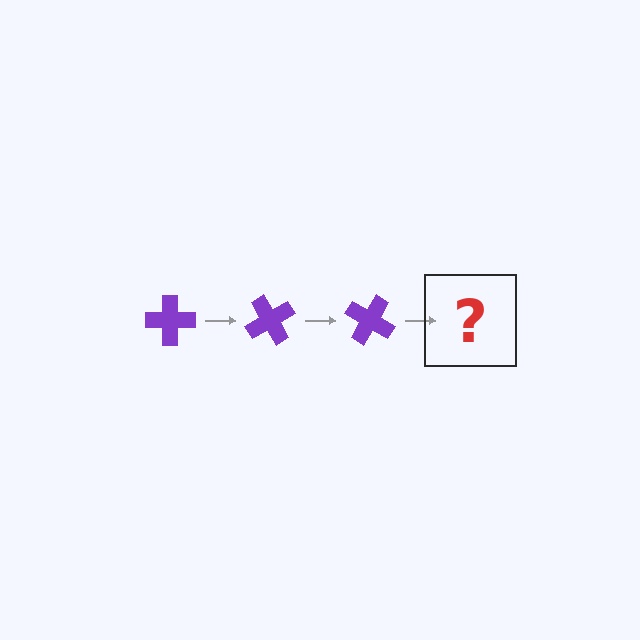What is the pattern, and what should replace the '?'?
The pattern is that the cross rotates 60 degrees each step. The '?' should be a purple cross rotated 180 degrees.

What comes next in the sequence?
The next element should be a purple cross rotated 180 degrees.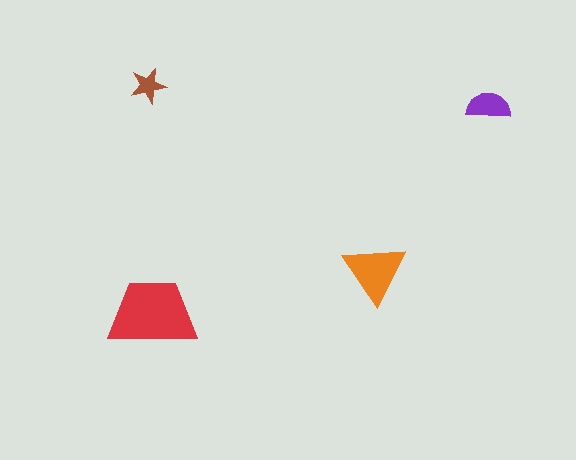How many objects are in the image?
There are 4 objects in the image.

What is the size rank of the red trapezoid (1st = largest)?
1st.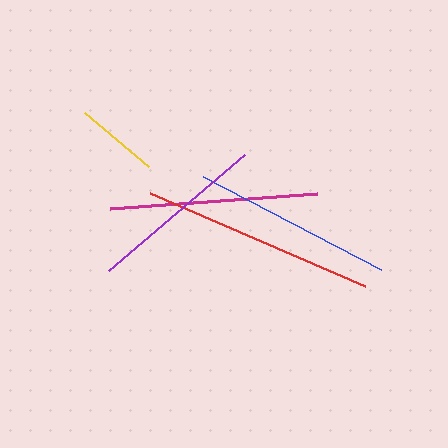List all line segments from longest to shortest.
From longest to shortest: red, magenta, blue, purple, yellow.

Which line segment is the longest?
The red line is the longest at approximately 235 pixels.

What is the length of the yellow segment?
The yellow segment is approximately 84 pixels long.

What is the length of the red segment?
The red segment is approximately 235 pixels long.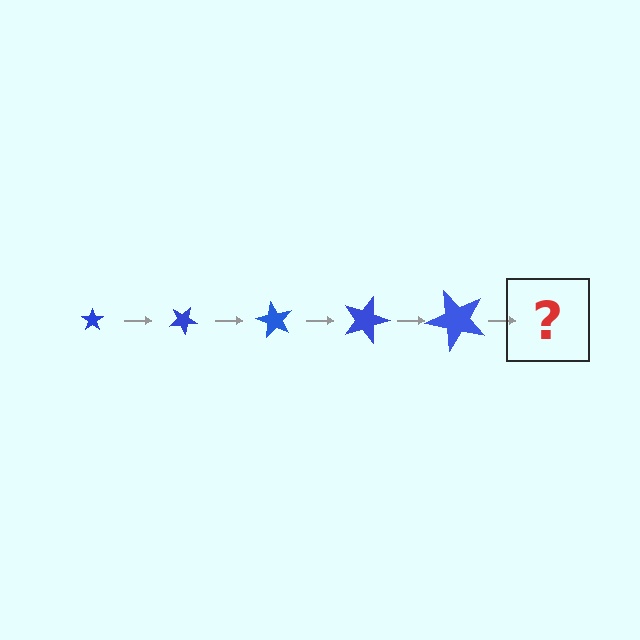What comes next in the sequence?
The next element should be a star, larger than the previous one and rotated 150 degrees from the start.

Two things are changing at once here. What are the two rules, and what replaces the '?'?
The two rules are that the star grows larger each step and it rotates 30 degrees each step. The '?' should be a star, larger than the previous one and rotated 150 degrees from the start.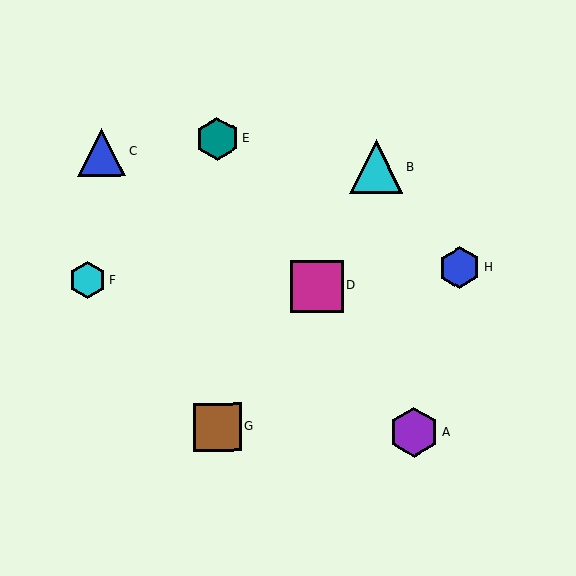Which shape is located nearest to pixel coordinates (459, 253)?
The blue hexagon (labeled H) at (460, 268) is nearest to that location.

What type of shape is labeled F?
Shape F is a cyan hexagon.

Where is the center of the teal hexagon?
The center of the teal hexagon is at (217, 139).